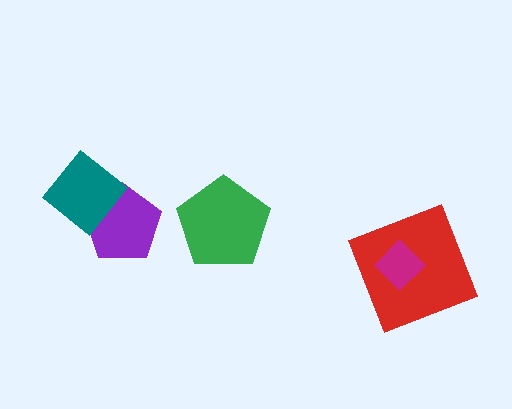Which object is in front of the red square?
The magenta diamond is in front of the red square.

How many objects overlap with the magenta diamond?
1 object overlaps with the magenta diamond.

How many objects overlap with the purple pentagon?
1 object overlaps with the purple pentagon.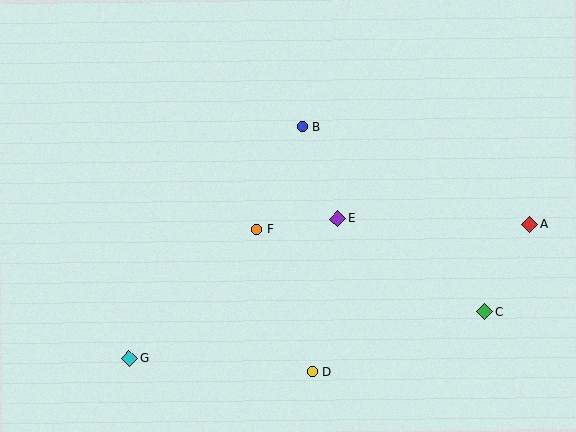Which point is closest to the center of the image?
Point F at (257, 230) is closest to the center.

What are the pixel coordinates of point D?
Point D is at (312, 371).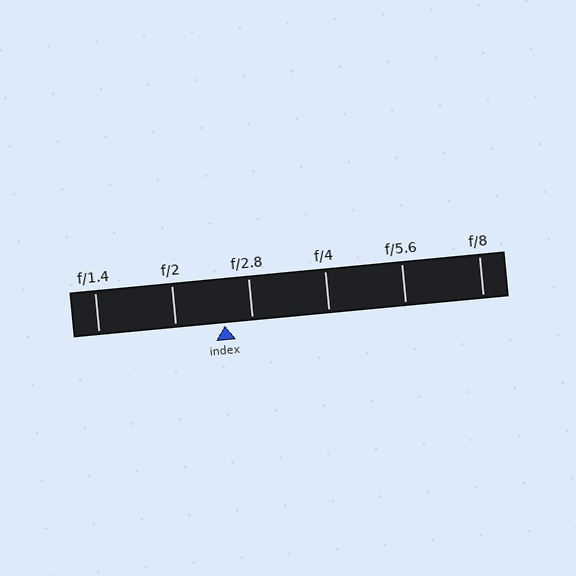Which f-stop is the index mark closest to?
The index mark is closest to f/2.8.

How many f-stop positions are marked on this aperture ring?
There are 6 f-stop positions marked.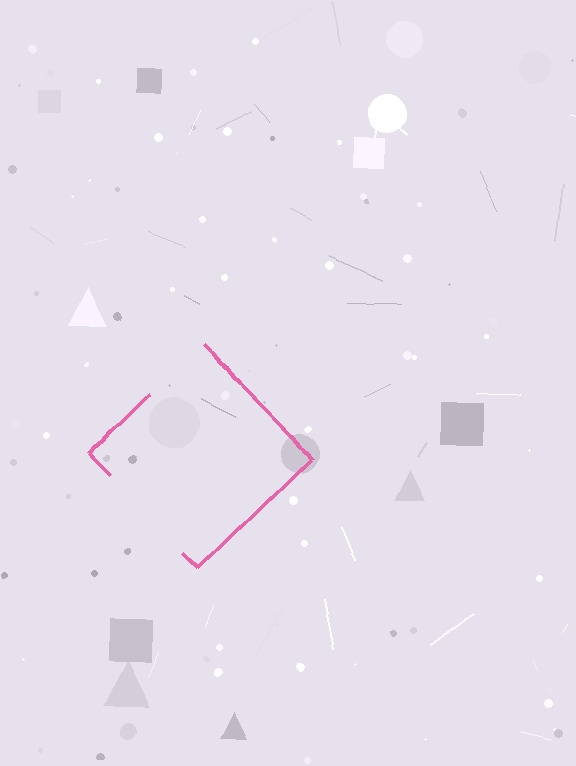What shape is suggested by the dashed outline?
The dashed outline suggests a diamond.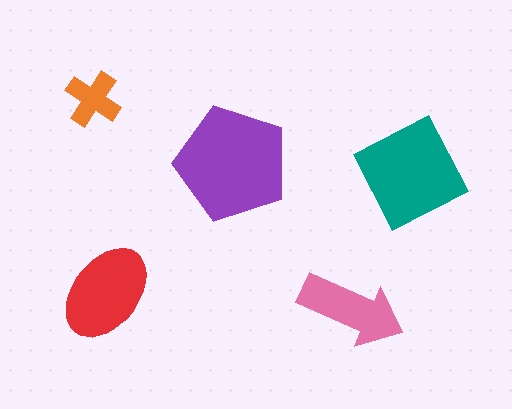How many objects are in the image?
There are 5 objects in the image.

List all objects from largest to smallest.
The purple pentagon, the teal square, the red ellipse, the pink arrow, the orange cross.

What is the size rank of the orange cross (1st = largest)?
5th.